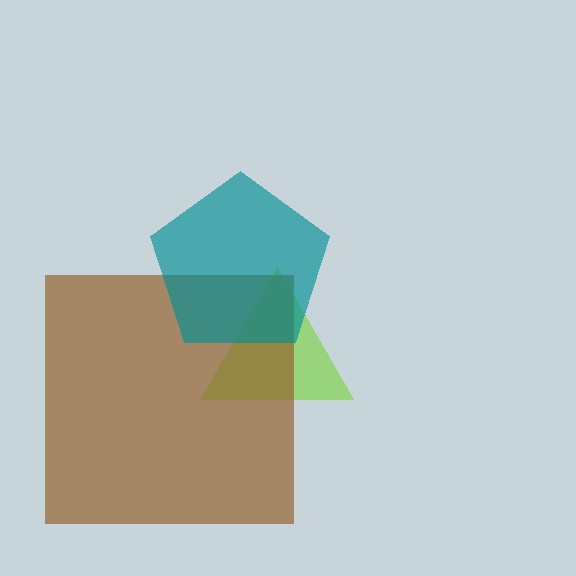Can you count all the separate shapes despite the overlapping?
Yes, there are 3 separate shapes.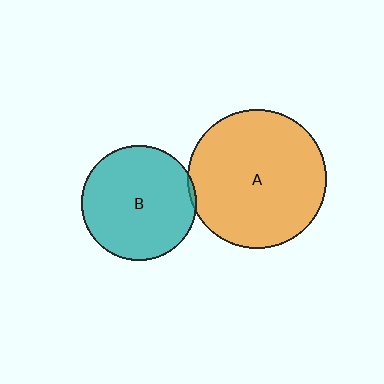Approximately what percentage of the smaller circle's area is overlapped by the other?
Approximately 5%.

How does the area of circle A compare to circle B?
Approximately 1.5 times.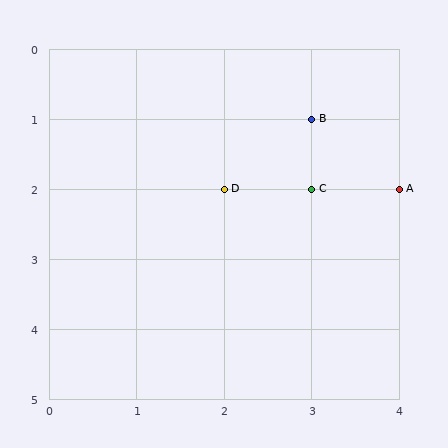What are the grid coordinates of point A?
Point A is at grid coordinates (4, 2).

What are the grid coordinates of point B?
Point B is at grid coordinates (3, 1).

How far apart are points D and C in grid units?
Points D and C are 1 column apart.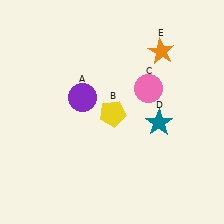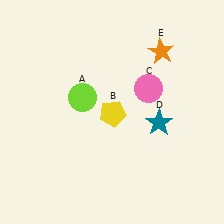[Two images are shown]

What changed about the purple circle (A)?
In Image 1, A is purple. In Image 2, it changed to lime.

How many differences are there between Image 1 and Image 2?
There is 1 difference between the two images.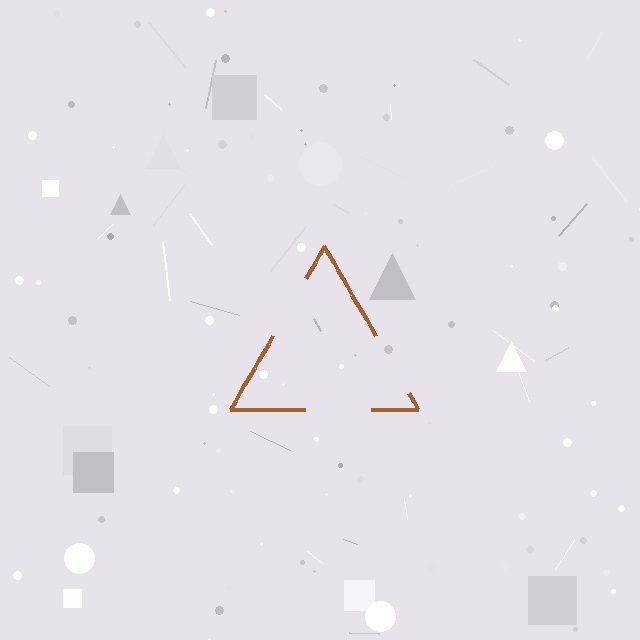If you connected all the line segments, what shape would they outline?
They would outline a triangle.